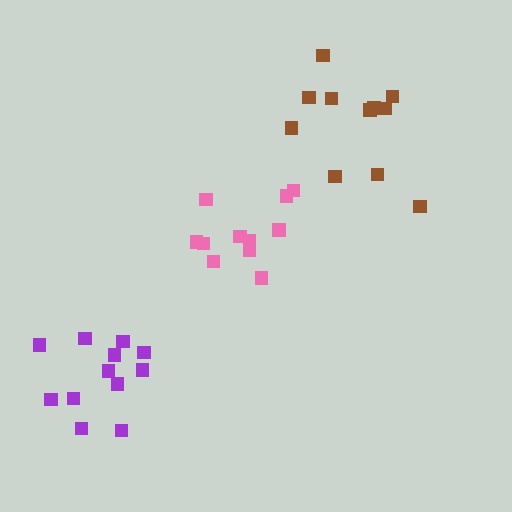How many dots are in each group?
Group 1: 12 dots, Group 2: 11 dots, Group 3: 11 dots (34 total).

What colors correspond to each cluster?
The clusters are colored: purple, brown, pink.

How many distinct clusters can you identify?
There are 3 distinct clusters.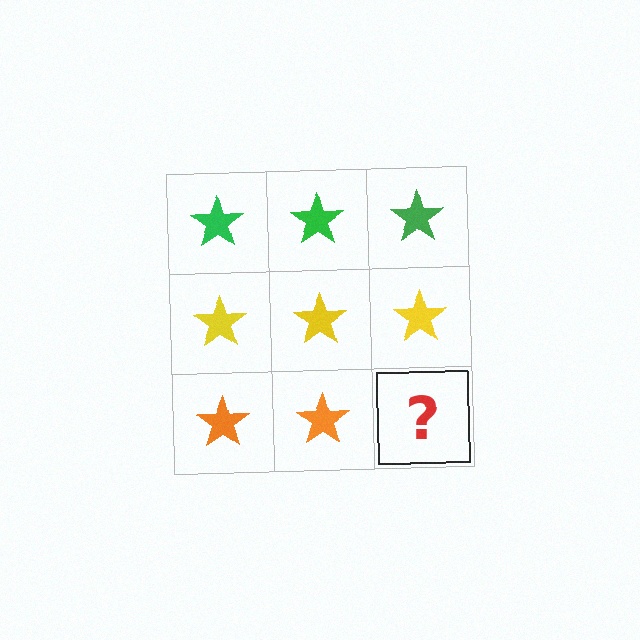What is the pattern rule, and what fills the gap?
The rule is that each row has a consistent color. The gap should be filled with an orange star.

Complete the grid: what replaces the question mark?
The question mark should be replaced with an orange star.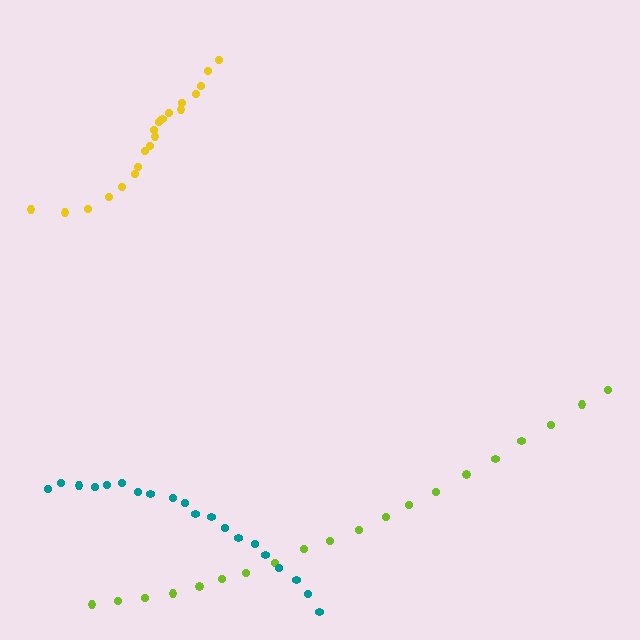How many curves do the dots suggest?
There are 3 distinct paths.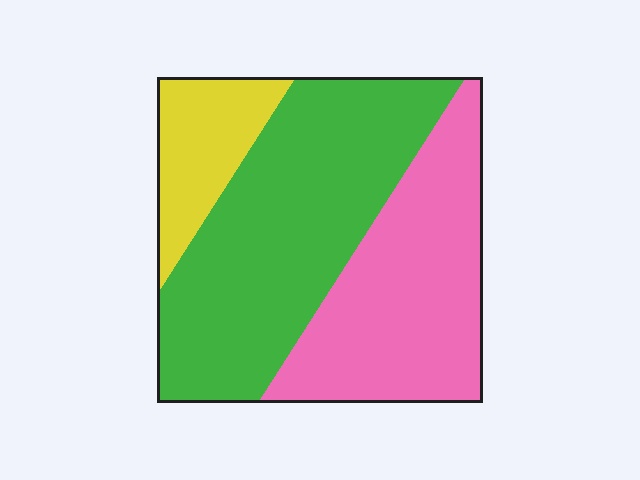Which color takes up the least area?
Yellow, at roughly 15%.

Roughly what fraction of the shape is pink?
Pink takes up about three eighths (3/8) of the shape.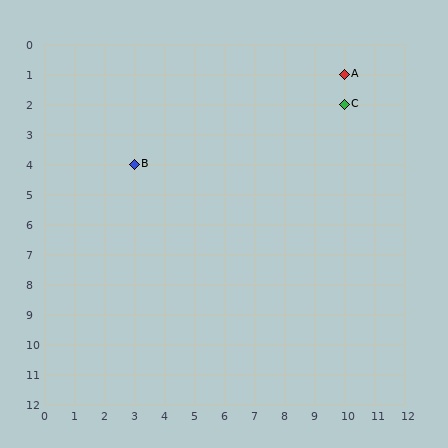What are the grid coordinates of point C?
Point C is at grid coordinates (10, 2).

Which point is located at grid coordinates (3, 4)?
Point B is at (3, 4).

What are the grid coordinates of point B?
Point B is at grid coordinates (3, 4).